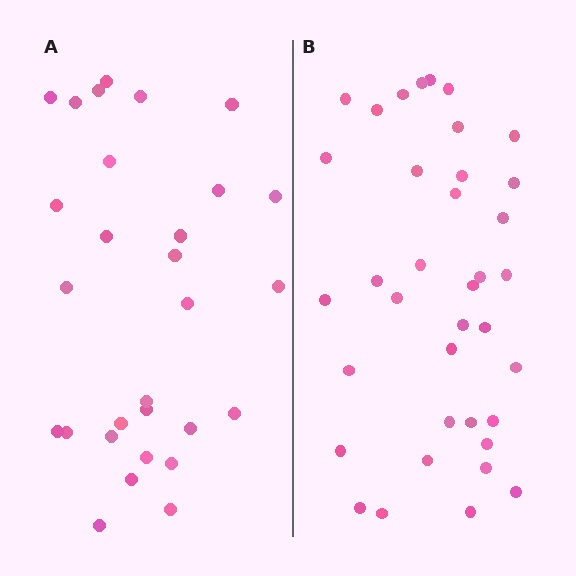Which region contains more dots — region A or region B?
Region B (the right region) has more dots.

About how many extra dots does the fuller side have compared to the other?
Region B has roughly 8 or so more dots than region A.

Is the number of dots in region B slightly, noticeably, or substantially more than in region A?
Region B has noticeably more, but not dramatically so. The ratio is roughly 1.3 to 1.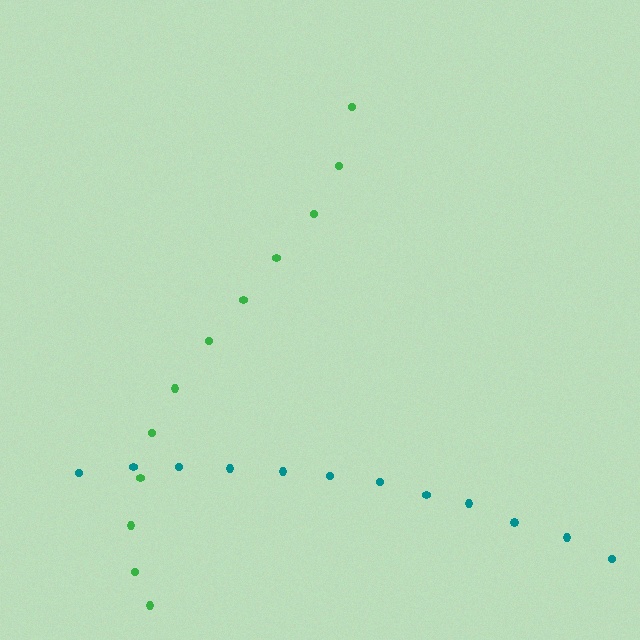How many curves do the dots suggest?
There are 2 distinct paths.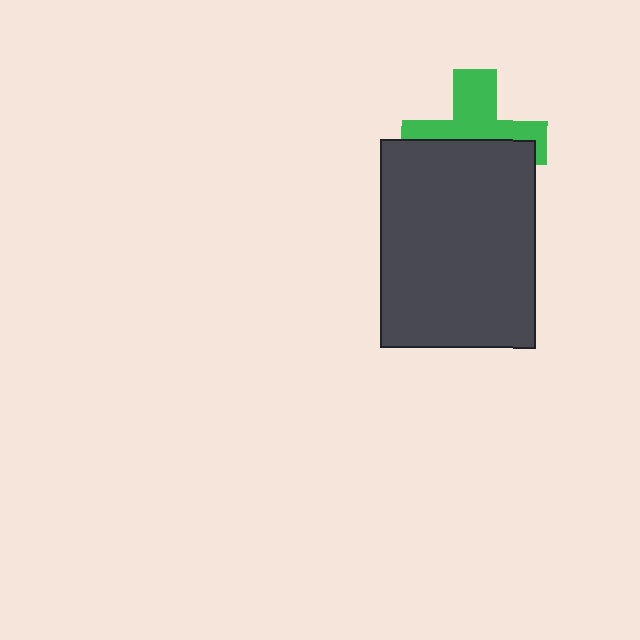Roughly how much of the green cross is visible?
About half of it is visible (roughly 50%).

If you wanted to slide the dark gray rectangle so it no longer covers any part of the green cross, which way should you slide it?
Slide it down — that is the most direct way to separate the two shapes.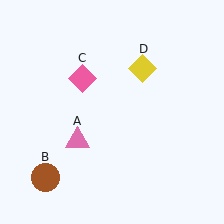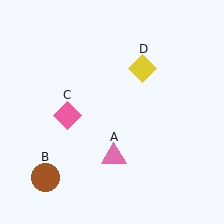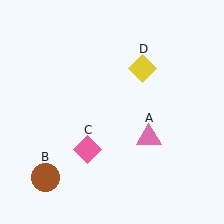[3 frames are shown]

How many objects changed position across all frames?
2 objects changed position: pink triangle (object A), pink diamond (object C).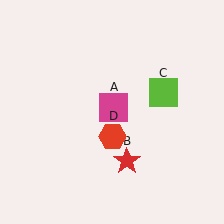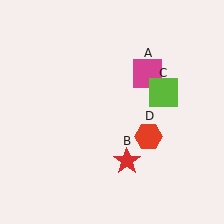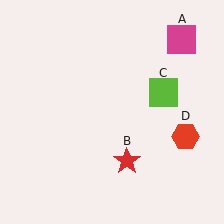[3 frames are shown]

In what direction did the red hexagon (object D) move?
The red hexagon (object D) moved right.